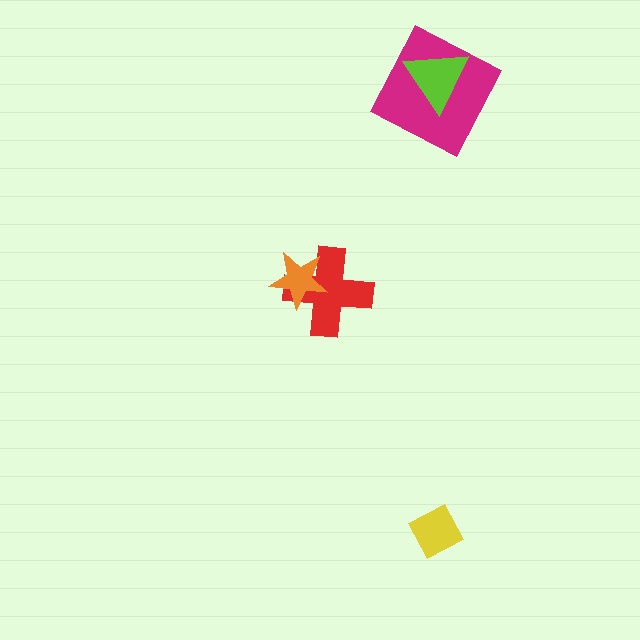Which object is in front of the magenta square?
The lime triangle is in front of the magenta square.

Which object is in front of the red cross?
The orange star is in front of the red cross.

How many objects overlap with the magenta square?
1 object overlaps with the magenta square.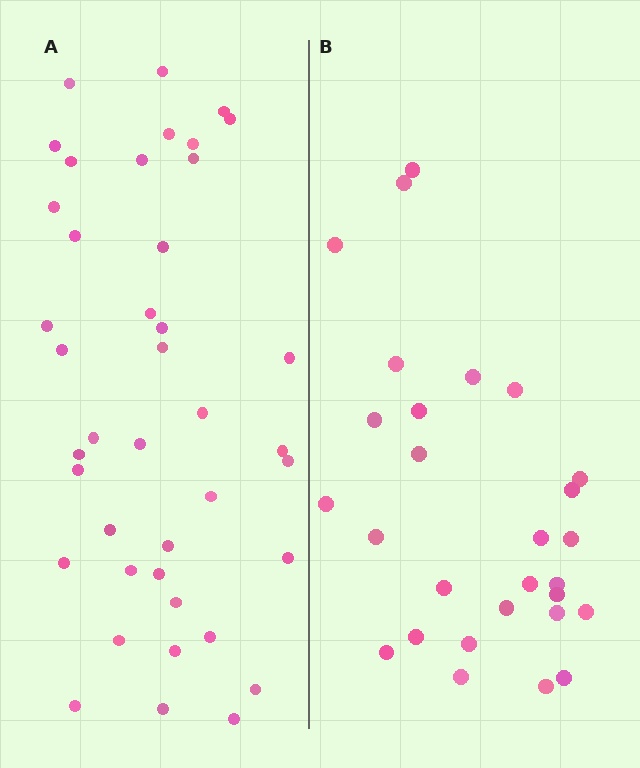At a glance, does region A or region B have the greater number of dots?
Region A (the left region) has more dots.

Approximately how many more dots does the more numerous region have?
Region A has approximately 15 more dots than region B.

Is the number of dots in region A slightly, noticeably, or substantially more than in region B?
Region A has substantially more. The ratio is roughly 1.5 to 1.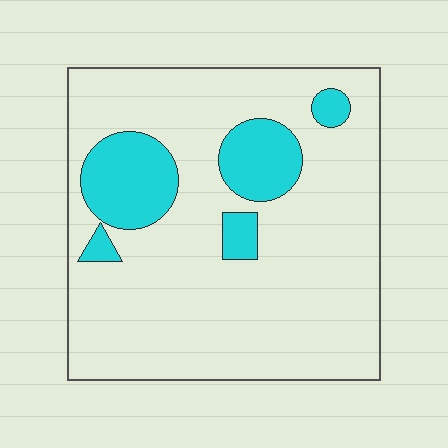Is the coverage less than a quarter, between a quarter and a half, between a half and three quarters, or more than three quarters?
Less than a quarter.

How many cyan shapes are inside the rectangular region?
5.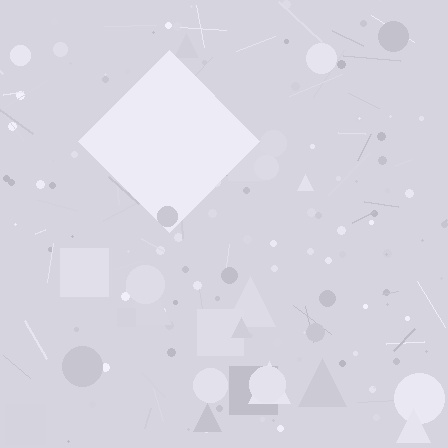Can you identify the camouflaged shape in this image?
The camouflaged shape is a diamond.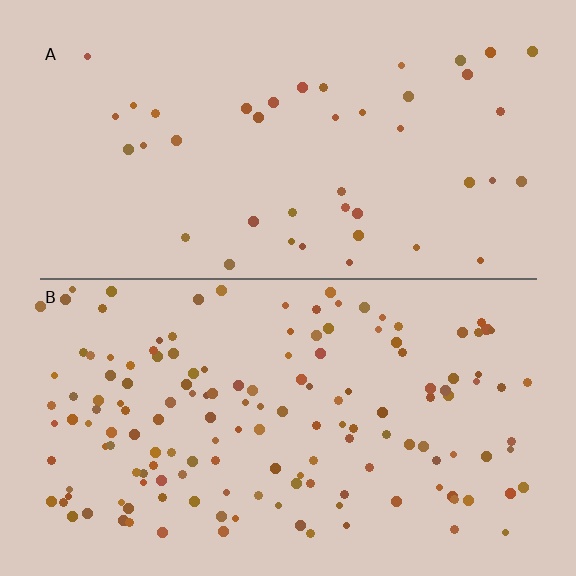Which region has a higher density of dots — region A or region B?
B (the bottom).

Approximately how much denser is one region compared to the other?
Approximately 3.6× — region B over region A.